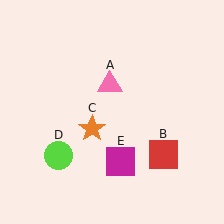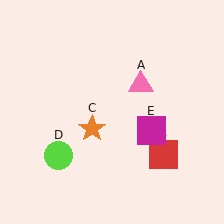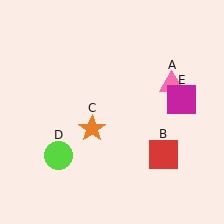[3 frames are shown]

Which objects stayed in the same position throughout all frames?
Red square (object B) and orange star (object C) and lime circle (object D) remained stationary.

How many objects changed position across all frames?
2 objects changed position: pink triangle (object A), magenta square (object E).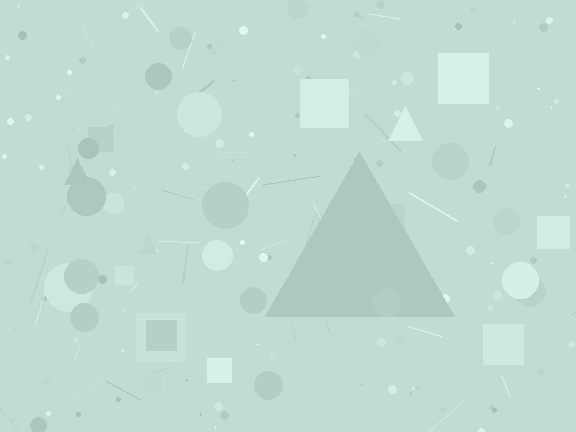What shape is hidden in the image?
A triangle is hidden in the image.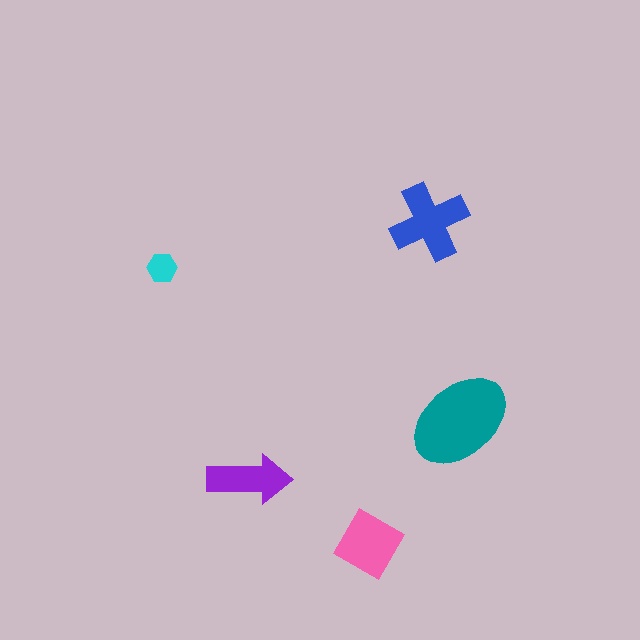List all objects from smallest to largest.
The cyan hexagon, the purple arrow, the pink diamond, the blue cross, the teal ellipse.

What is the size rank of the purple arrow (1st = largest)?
4th.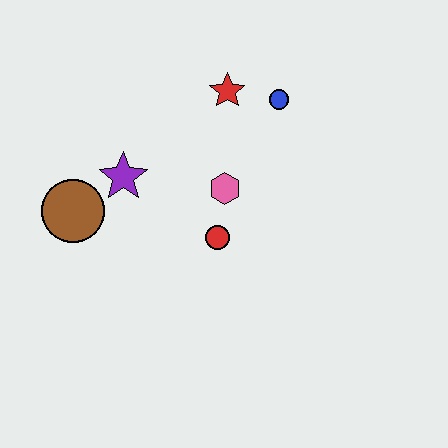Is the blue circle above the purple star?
Yes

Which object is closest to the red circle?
The pink hexagon is closest to the red circle.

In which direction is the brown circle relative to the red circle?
The brown circle is to the left of the red circle.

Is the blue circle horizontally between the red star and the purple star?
No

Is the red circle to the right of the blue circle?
No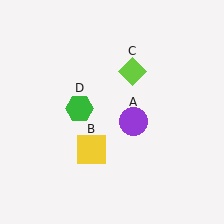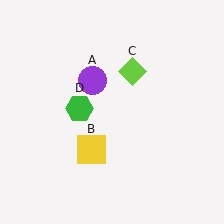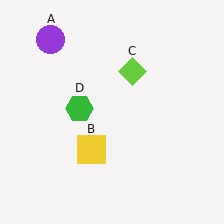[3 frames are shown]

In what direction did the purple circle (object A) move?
The purple circle (object A) moved up and to the left.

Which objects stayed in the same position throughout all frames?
Yellow square (object B) and lime diamond (object C) and green hexagon (object D) remained stationary.